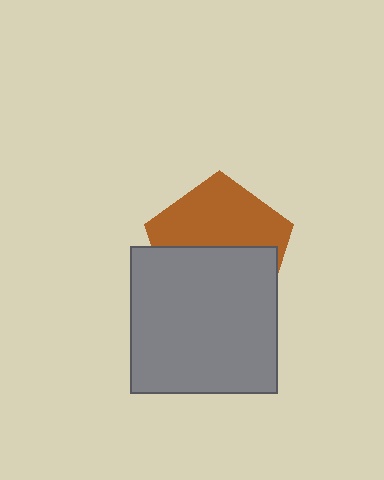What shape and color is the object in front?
The object in front is a gray square.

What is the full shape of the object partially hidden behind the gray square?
The partially hidden object is a brown pentagon.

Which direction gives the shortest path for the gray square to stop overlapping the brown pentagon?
Moving down gives the shortest separation.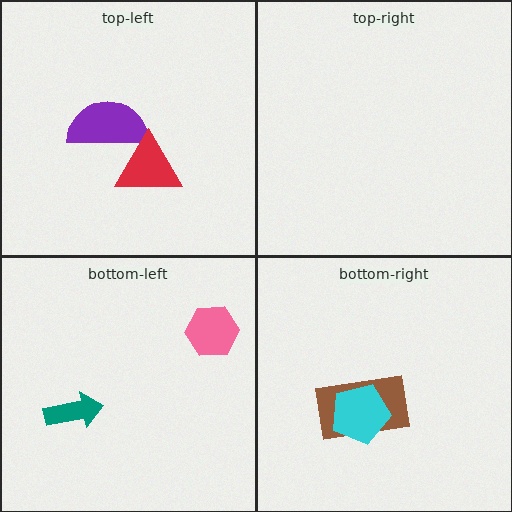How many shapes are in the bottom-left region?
2.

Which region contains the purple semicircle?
The top-left region.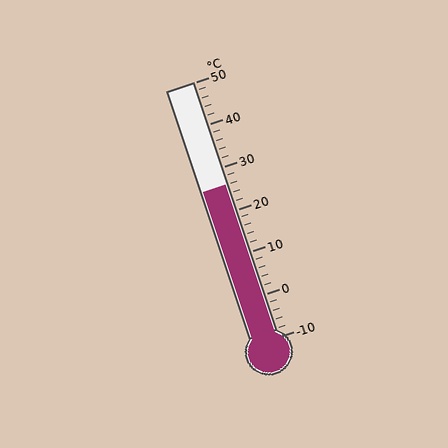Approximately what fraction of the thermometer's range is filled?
The thermometer is filled to approximately 60% of its range.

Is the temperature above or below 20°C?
The temperature is above 20°C.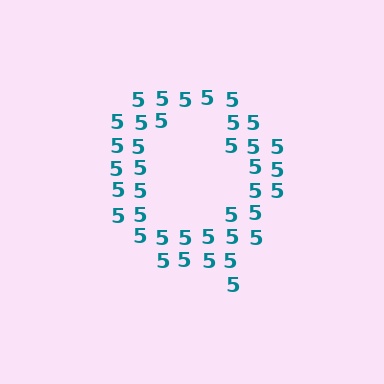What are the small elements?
The small elements are digit 5's.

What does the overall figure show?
The overall figure shows the letter Q.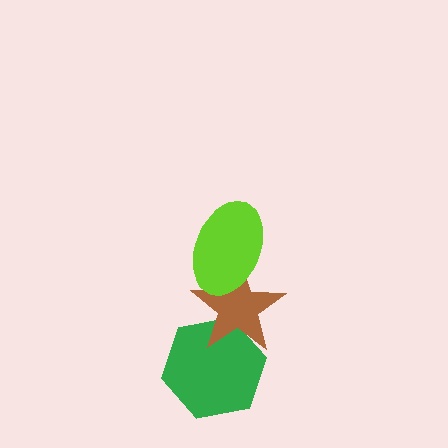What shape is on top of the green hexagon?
The brown star is on top of the green hexagon.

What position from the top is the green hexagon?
The green hexagon is 3rd from the top.